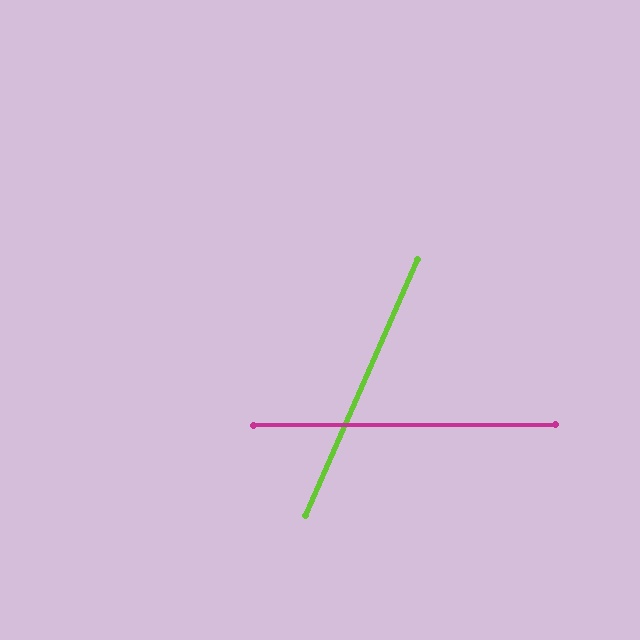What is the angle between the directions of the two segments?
Approximately 66 degrees.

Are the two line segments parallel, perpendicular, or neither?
Neither parallel nor perpendicular — they differ by about 66°.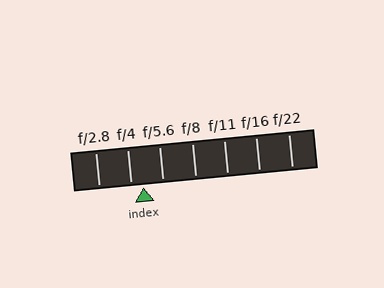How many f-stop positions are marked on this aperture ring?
There are 7 f-stop positions marked.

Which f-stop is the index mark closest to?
The index mark is closest to f/4.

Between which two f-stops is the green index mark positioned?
The index mark is between f/4 and f/5.6.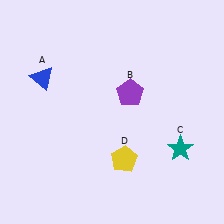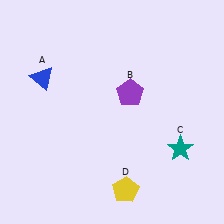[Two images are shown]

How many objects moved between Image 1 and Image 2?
1 object moved between the two images.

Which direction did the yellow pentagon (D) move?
The yellow pentagon (D) moved down.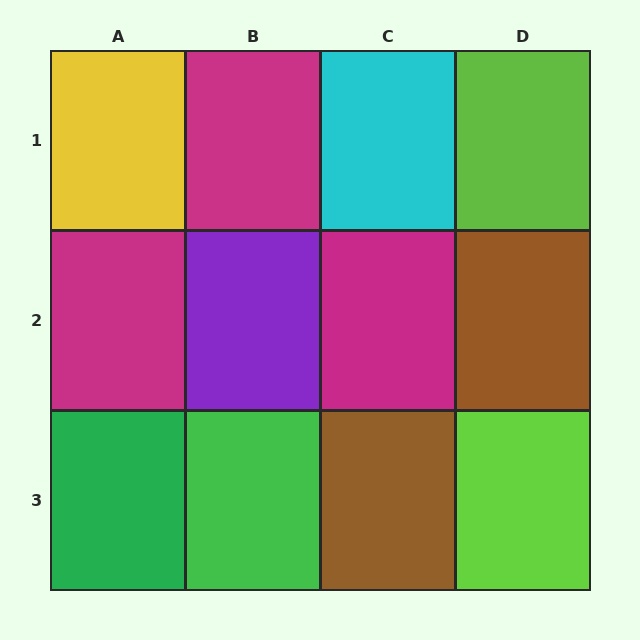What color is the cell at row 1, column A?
Yellow.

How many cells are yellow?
1 cell is yellow.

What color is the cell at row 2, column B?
Purple.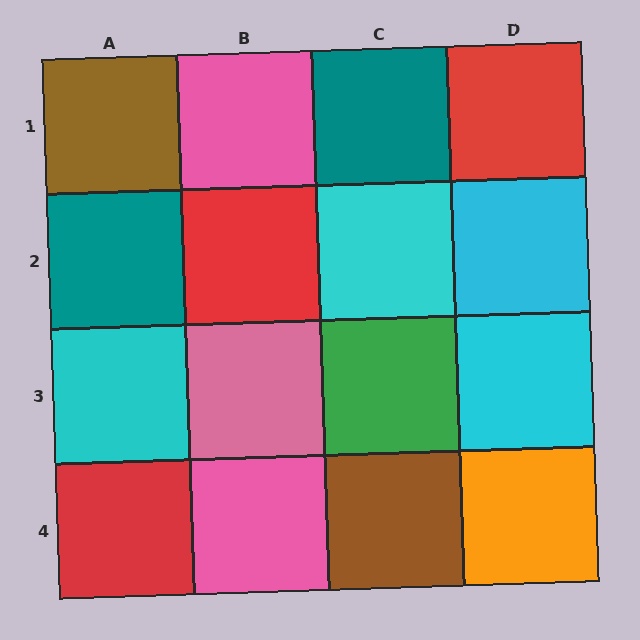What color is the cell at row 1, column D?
Red.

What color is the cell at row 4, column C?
Brown.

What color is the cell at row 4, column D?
Orange.